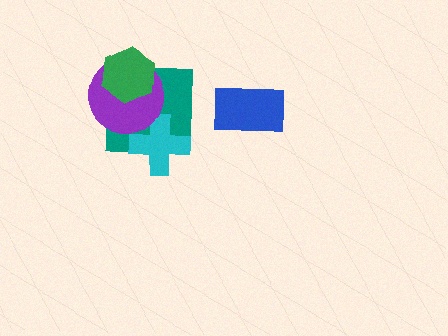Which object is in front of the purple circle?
The green hexagon is in front of the purple circle.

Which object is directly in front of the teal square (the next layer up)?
The cyan cross is directly in front of the teal square.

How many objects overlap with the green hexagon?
2 objects overlap with the green hexagon.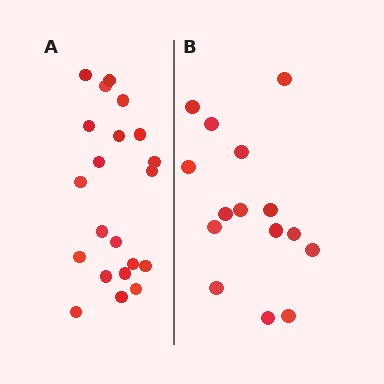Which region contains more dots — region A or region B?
Region A (the left region) has more dots.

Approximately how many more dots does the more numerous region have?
Region A has about 6 more dots than region B.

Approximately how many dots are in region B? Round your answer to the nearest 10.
About 20 dots. (The exact count is 15, which rounds to 20.)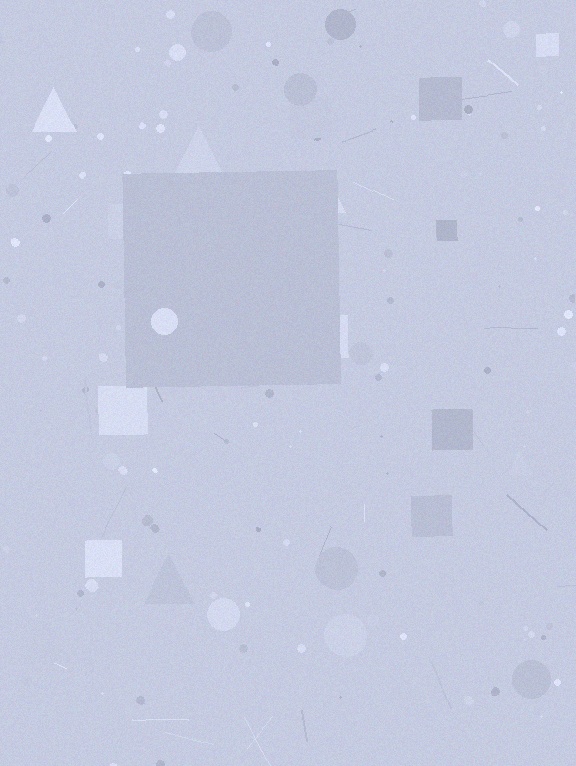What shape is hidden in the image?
A square is hidden in the image.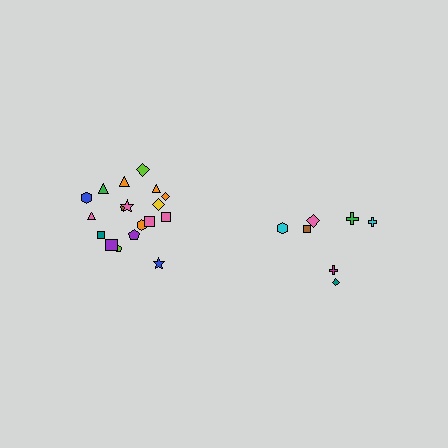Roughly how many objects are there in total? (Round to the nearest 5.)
Roughly 25 objects in total.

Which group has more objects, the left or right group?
The left group.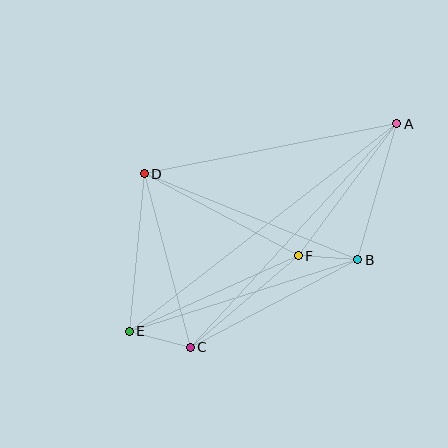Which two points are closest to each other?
Points B and F are closest to each other.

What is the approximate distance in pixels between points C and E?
The distance between C and E is approximately 63 pixels.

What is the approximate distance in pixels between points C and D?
The distance between C and D is approximately 179 pixels.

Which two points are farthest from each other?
Points A and E are farthest from each other.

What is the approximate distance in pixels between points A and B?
The distance between A and B is approximately 142 pixels.